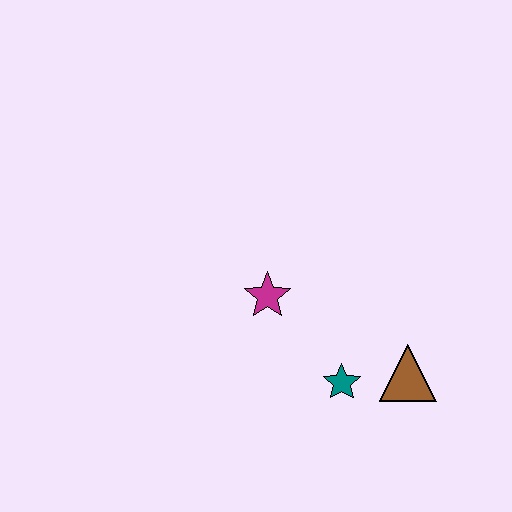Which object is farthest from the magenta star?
The brown triangle is farthest from the magenta star.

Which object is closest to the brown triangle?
The teal star is closest to the brown triangle.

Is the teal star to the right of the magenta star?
Yes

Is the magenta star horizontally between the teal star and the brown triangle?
No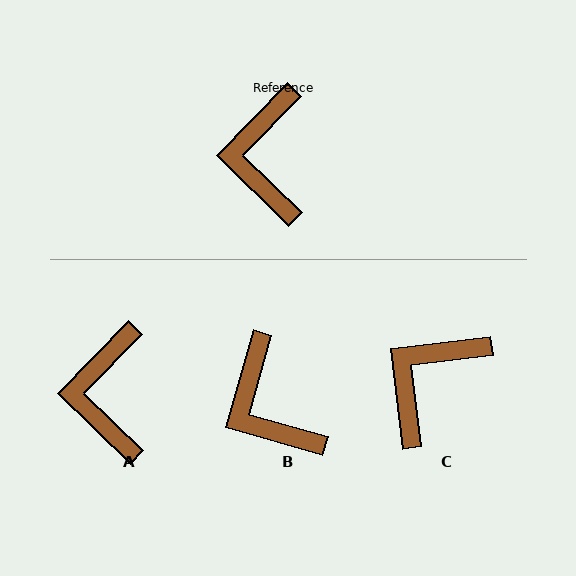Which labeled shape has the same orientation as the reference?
A.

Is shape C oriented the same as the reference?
No, it is off by about 39 degrees.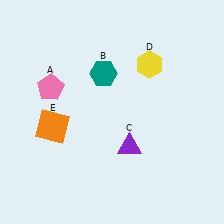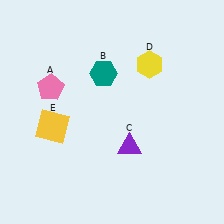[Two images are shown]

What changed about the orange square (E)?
In Image 1, E is orange. In Image 2, it changed to yellow.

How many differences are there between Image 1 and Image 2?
There is 1 difference between the two images.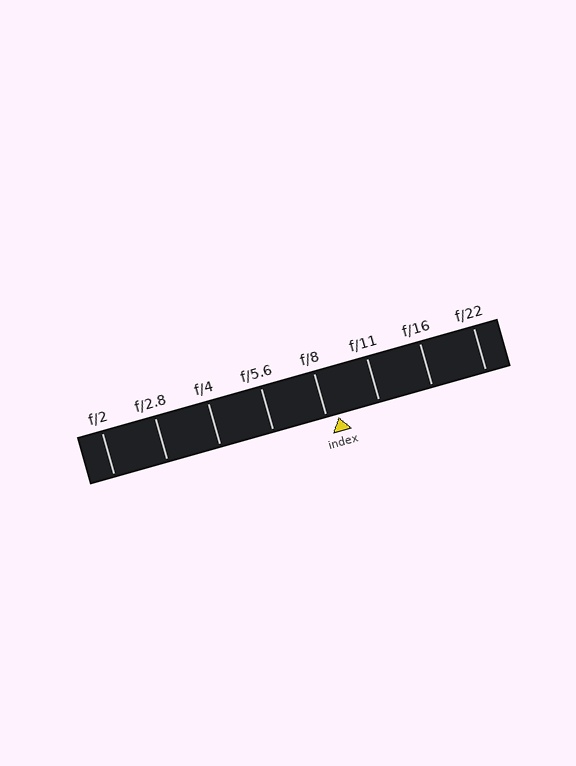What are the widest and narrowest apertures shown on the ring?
The widest aperture shown is f/2 and the narrowest is f/22.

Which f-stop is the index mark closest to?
The index mark is closest to f/8.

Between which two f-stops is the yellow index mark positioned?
The index mark is between f/8 and f/11.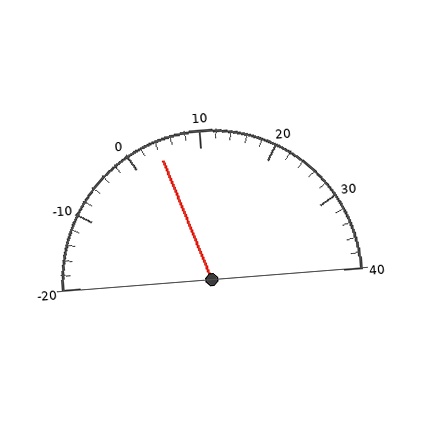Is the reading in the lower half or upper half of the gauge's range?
The reading is in the lower half of the range (-20 to 40).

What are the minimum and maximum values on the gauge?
The gauge ranges from -20 to 40.